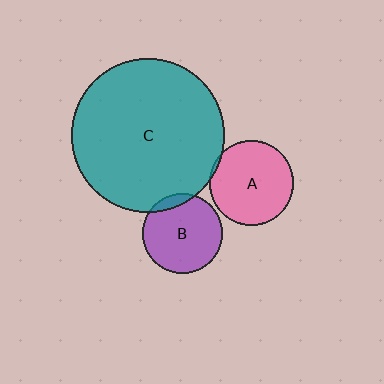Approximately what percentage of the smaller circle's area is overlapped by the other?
Approximately 5%.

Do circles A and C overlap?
Yes.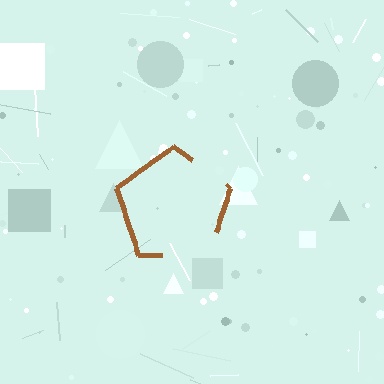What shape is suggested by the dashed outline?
The dashed outline suggests a pentagon.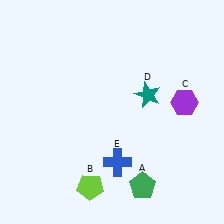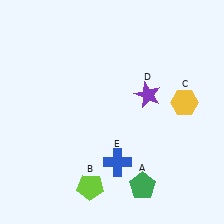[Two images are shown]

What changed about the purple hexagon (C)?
In Image 1, C is purple. In Image 2, it changed to yellow.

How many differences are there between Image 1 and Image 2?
There are 2 differences between the two images.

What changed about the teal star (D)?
In Image 1, D is teal. In Image 2, it changed to purple.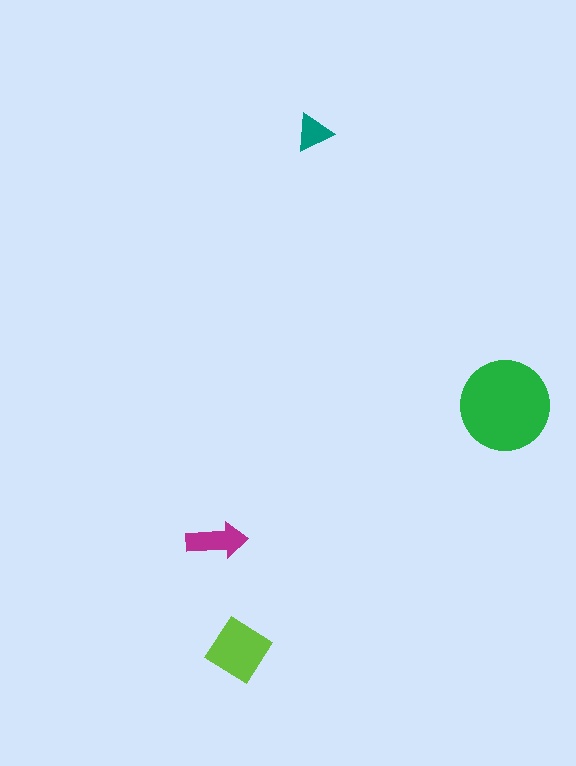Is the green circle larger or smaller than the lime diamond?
Larger.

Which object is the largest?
The green circle.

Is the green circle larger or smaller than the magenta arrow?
Larger.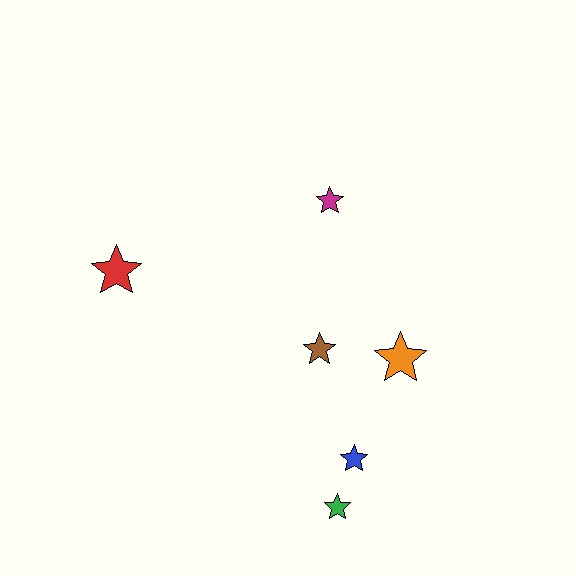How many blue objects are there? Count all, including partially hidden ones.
There is 1 blue object.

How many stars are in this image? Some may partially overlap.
There are 6 stars.